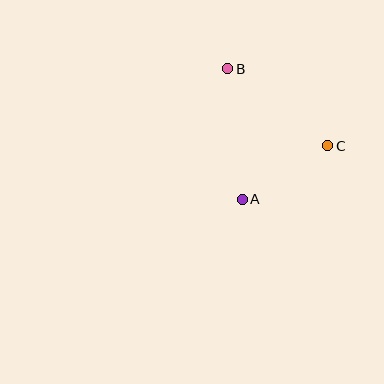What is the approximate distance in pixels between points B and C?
The distance between B and C is approximately 126 pixels.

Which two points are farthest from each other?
Points A and B are farthest from each other.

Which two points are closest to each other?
Points A and C are closest to each other.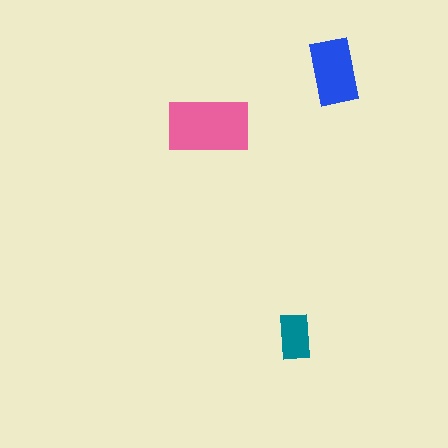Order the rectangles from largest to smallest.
the pink one, the blue one, the teal one.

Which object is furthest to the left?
The pink rectangle is leftmost.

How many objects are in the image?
There are 3 objects in the image.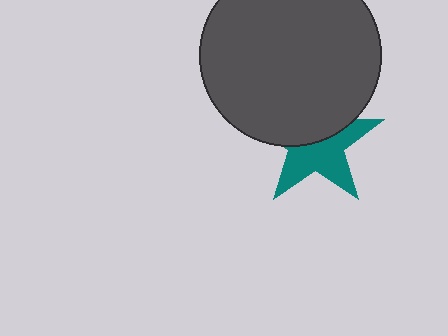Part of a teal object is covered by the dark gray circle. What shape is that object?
It is a star.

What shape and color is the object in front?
The object in front is a dark gray circle.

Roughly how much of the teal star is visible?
About half of it is visible (roughly 54%).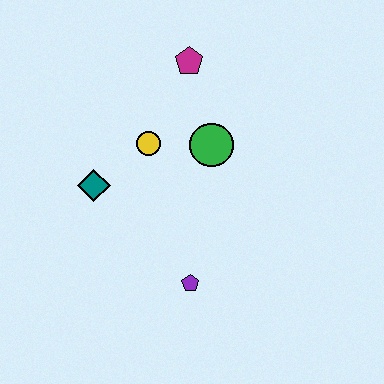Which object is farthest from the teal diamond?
The magenta pentagon is farthest from the teal diamond.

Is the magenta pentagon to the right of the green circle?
No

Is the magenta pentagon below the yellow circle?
No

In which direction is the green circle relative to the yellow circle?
The green circle is to the right of the yellow circle.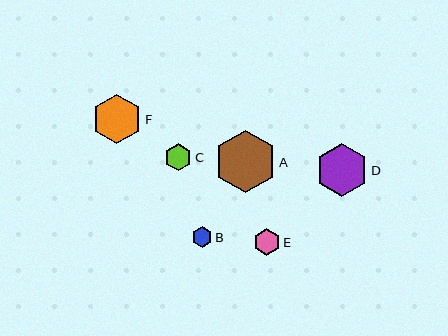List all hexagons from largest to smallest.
From largest to smallest: A, D, F, C, E, B.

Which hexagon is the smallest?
Hexagon B is the smallest with a size of approximately 20 pixels.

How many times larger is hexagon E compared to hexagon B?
Hexagon E is approximately 1.3 times the size of hexagon B.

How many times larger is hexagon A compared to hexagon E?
Hexagon A is approximately 2.4 times the size of hexagon E.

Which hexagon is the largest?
Hexagon A is the largest with a size of approximately 62 pixels.